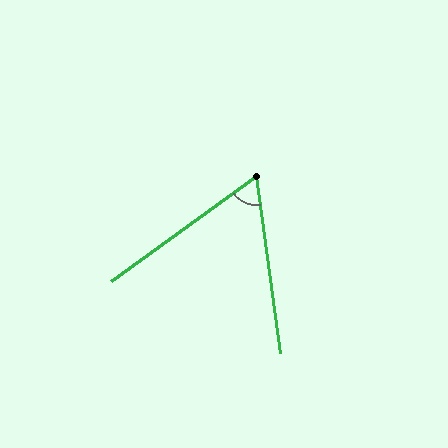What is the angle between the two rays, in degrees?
Approximately 62 degrees.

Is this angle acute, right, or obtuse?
It is acute.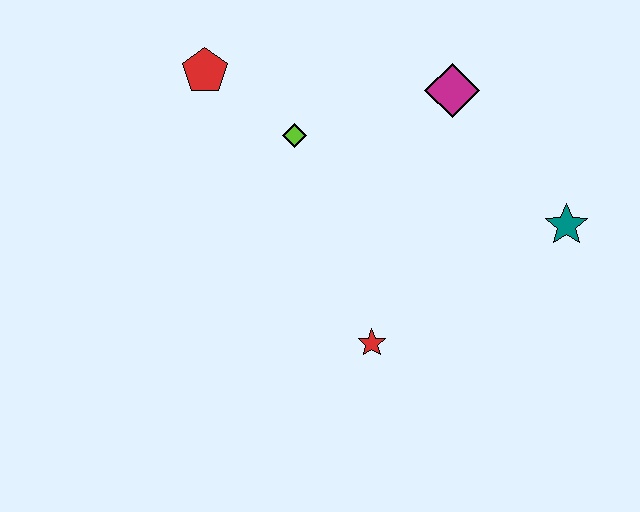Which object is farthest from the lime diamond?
The teal star is farthest from the lime diamond.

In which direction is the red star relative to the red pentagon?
The red star is below the red pentagon.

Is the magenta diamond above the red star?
Yes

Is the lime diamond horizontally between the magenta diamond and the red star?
No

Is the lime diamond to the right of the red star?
No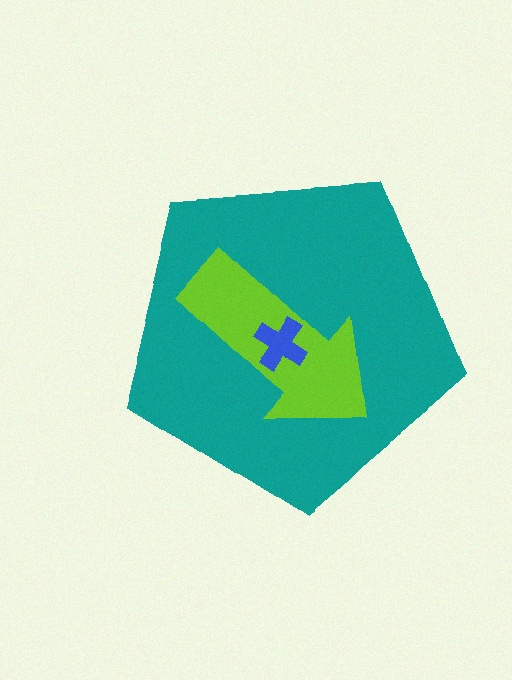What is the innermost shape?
The blue cross.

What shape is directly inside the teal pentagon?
The lime arrow.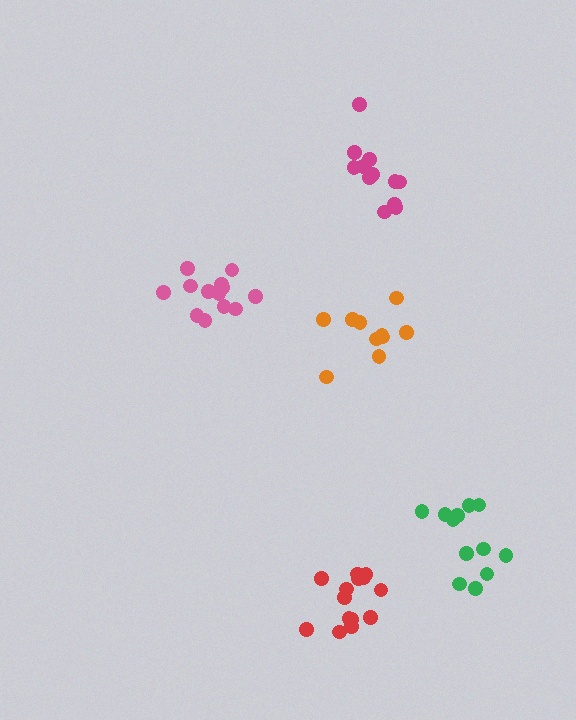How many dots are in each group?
Group 1: 13 dots, Group 2: 10 dots, Group 3: 12 dots, Group 4: 12 dots, Group 5: 14 dots (61 total).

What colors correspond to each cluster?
The clusters are colored: pink, orange, green, magenta, red.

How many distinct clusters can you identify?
There are 5 distinct clusters.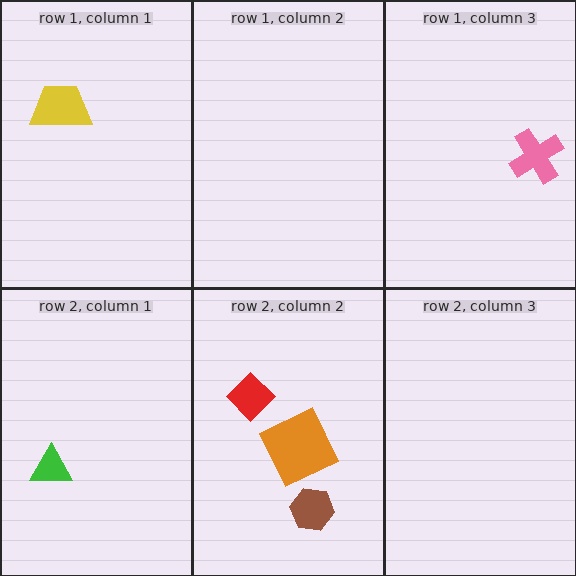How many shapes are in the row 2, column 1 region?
1.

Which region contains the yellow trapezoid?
The row 1, column 1 region.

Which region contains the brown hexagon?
The row 2, column 2 region.